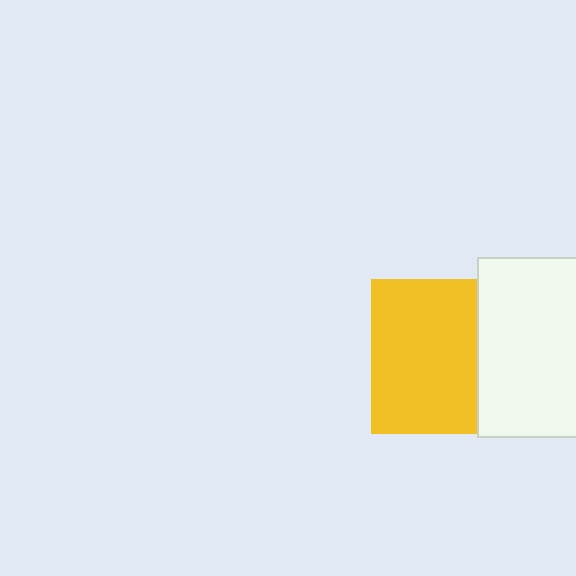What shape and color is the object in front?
The object in front is a white rectangle.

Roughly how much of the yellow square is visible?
Most of it is visible (roughly 69%).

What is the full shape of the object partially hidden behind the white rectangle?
The partially hidden object is a yellow square.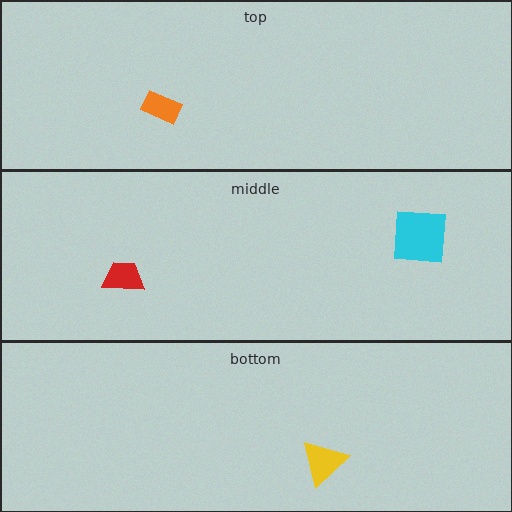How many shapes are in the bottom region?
1.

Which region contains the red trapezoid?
The middle region.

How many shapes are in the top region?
1.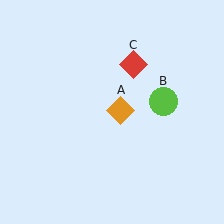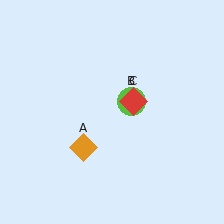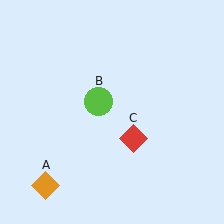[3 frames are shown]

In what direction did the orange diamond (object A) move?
The orange diamond (object A) moved down and to the left.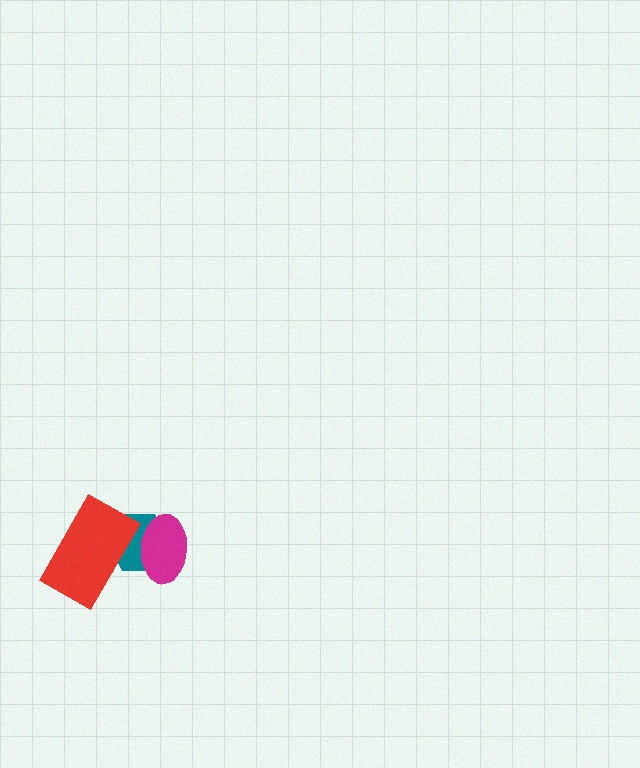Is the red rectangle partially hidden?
Yes, it is partially covered by another shape.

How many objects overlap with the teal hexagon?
2 objects overlap with the teal hexagon.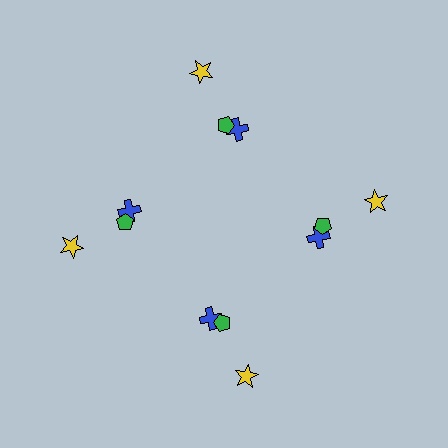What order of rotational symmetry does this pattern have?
This pattern has 4-fold rotational symmetry.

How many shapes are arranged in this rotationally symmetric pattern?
There are 12 shapes, arranged in 4 groups of 3.